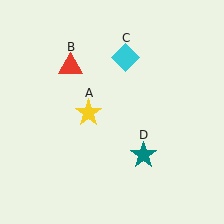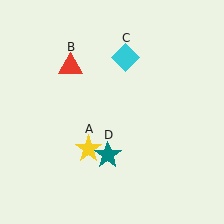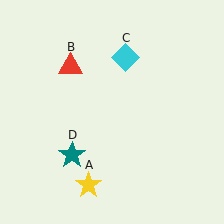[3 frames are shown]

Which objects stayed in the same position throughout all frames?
Red triangle (object B) and cyan diamond (object C) remained stationary.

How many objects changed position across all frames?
2 objects changed position: yellow star (object A), teal star (object D).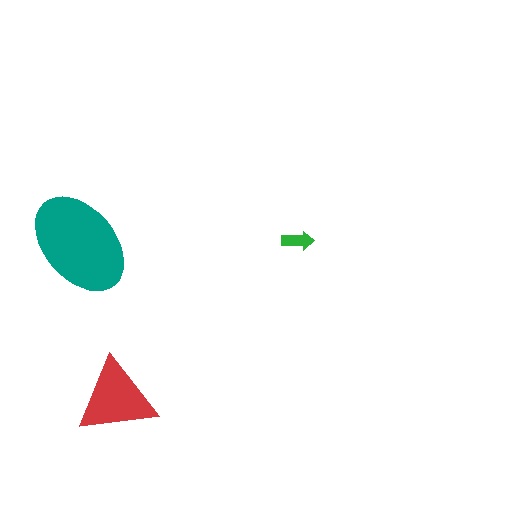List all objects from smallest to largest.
The green arrow, the red triangle, the teal ellipse.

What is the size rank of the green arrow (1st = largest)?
3rd.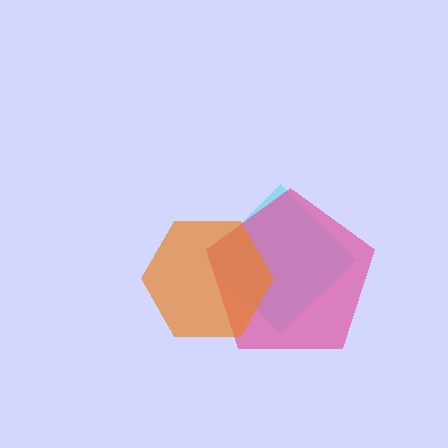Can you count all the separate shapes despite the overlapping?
Yes, there are 3 separate shapes.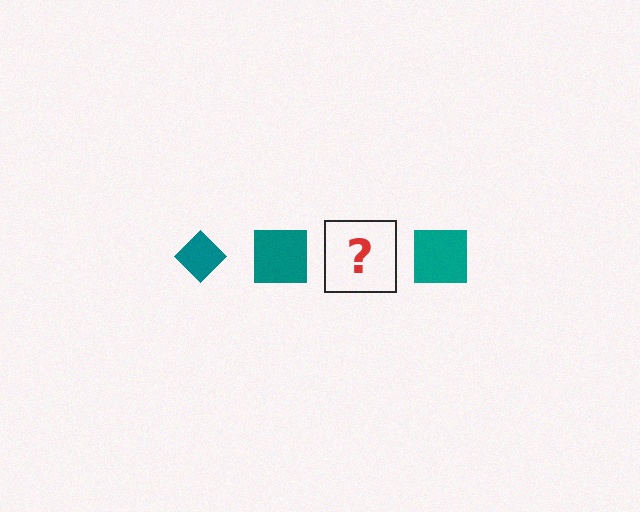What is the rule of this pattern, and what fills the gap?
The rule is that the pattern cycles through diamond, square shapes in teal. The gap should be filled with a teal diamond.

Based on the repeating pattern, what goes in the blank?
The blank should be a teal diamond.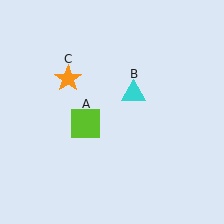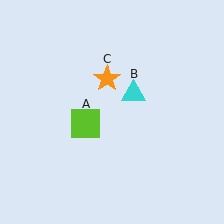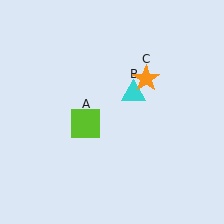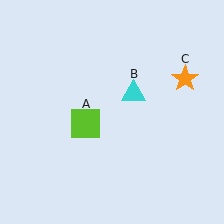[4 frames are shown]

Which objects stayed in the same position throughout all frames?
Lime square (object A) and cyan triangle (object B) remained stationary.